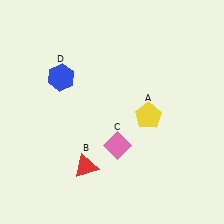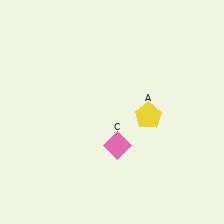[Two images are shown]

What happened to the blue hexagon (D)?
The blue hexagon (D) was removed in Image 2. It was in the top-left area of Image 1.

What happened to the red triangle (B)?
The red triangle (B) was removed in Image 2. It was in the bottom-left area of Image 1.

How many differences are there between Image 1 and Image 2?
There are 2 differences between the two images.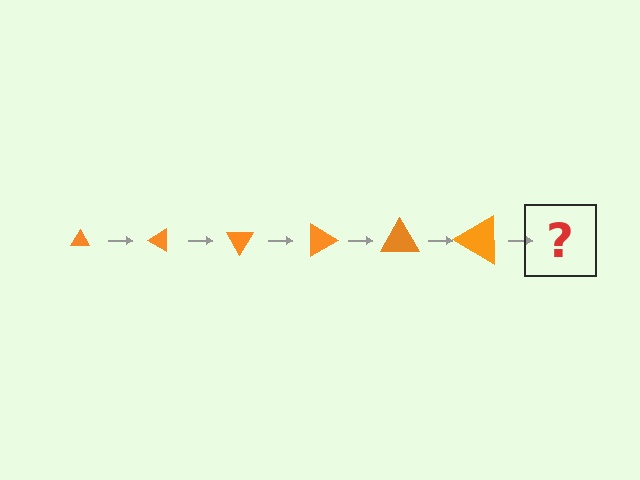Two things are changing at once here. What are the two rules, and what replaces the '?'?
The two rules are that the triangle grows larger each step and it rotates 30 degrees each step. The '?' should be a triangle, larger than the previous one and rotated 180 degrees from the start.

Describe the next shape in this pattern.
It should be a triangle, larger than the previous one and rotated 180 degrees from the start.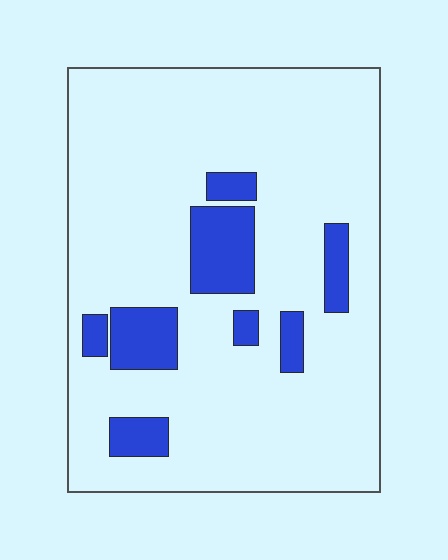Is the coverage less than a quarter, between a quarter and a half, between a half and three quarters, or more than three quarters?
Less than a quarter.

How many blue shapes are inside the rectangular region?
8.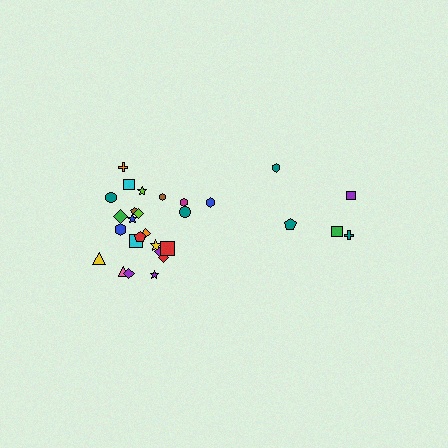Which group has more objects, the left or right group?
The left group.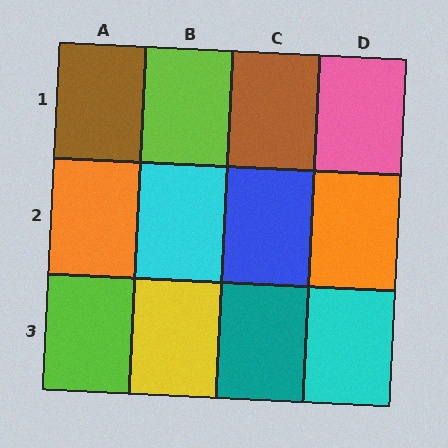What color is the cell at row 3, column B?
Yellow.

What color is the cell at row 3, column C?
Teal.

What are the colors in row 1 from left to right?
Brown, lime, brown, pink.